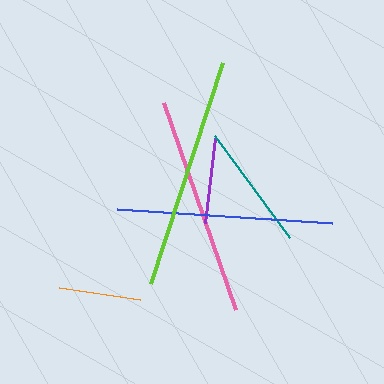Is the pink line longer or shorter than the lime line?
The lime line is longer than the pink line.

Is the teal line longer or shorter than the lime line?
The lime line is longer than the teal line.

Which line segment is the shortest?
The orange line is the shortest at approximately 81 pixels.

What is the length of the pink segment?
The pink segment is approximately 219 pixels long.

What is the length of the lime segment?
The lime segment is approximately 233 pixels long.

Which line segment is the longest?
The lime line is the longest at approximately 233 pixels.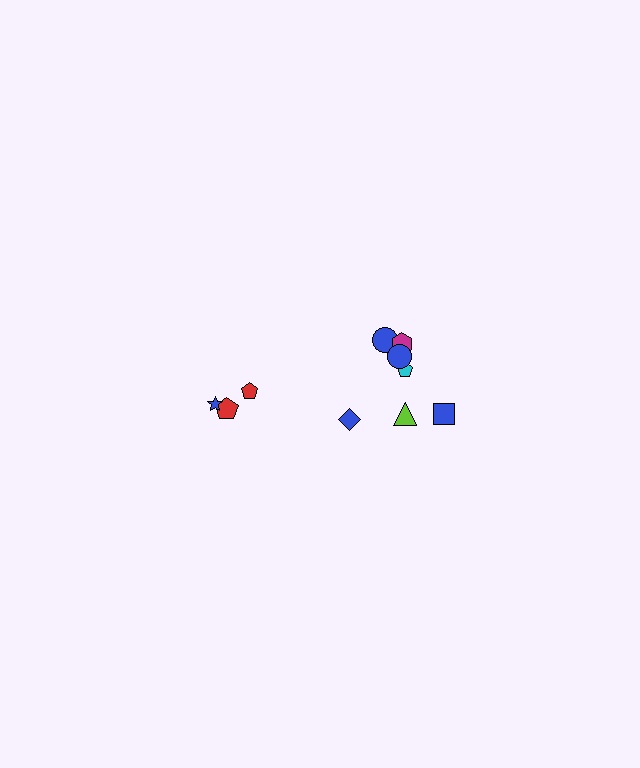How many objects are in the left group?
There are 3 objects.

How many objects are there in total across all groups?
There are 10 objects.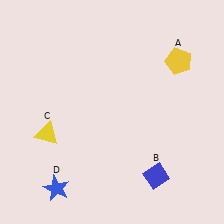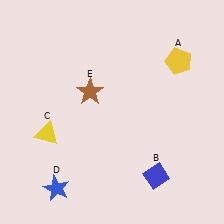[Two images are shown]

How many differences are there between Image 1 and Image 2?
There is 1 difference between the two images.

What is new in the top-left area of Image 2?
A brown star (E) was added in the top-left area of Image 2.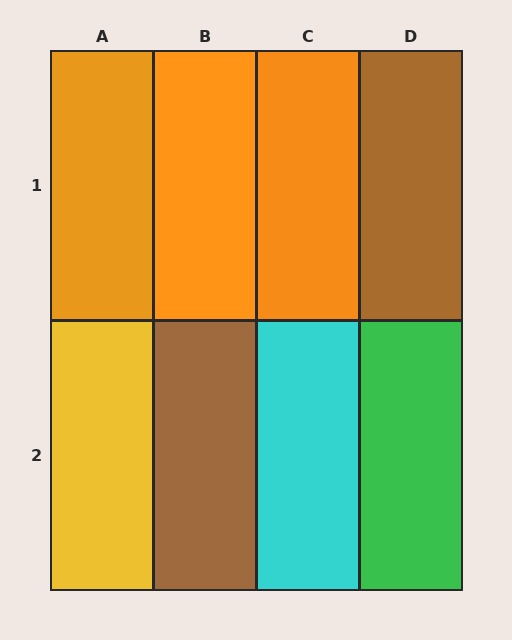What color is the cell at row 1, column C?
Orange.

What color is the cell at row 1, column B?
Orange.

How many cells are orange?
3 cells are orange.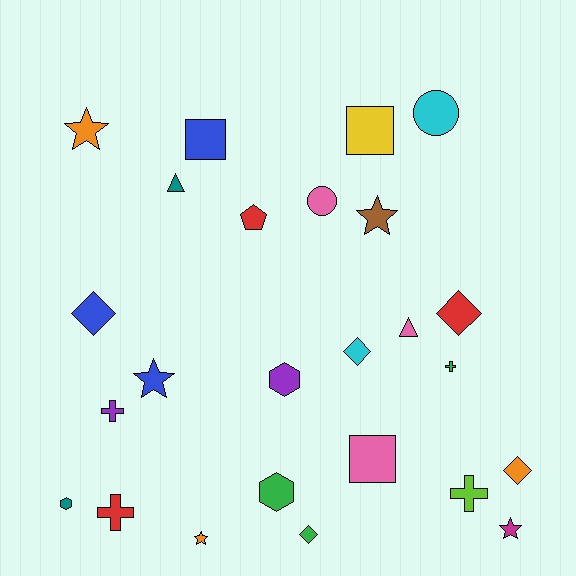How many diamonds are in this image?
There are 5 diamonds.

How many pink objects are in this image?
There are 3 pink objects.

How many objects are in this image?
There are 25 objects.